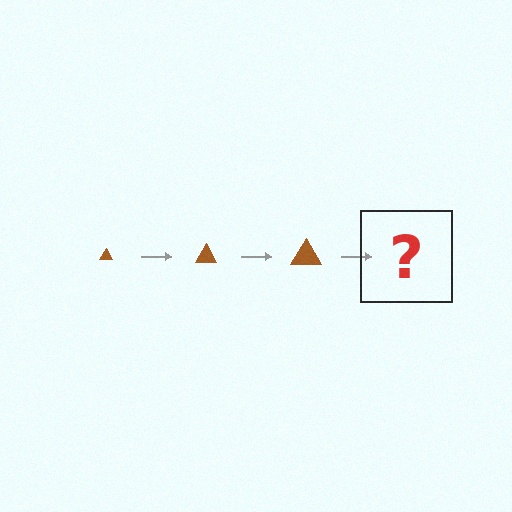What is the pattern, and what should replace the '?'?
The pattern is that the triangle gets progressively larger each step. The '?' should be a brown triangle, larger than the previous one.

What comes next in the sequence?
The next element should be a brown triangle, larger than the previous one.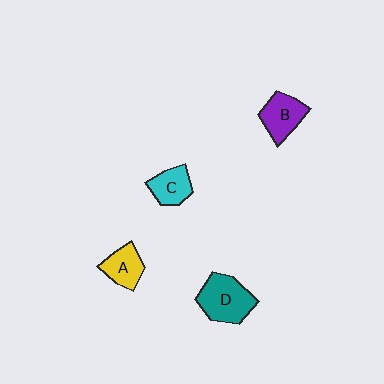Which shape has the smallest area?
Shape A (yellow).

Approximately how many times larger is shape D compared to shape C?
Approximately 1.6 times.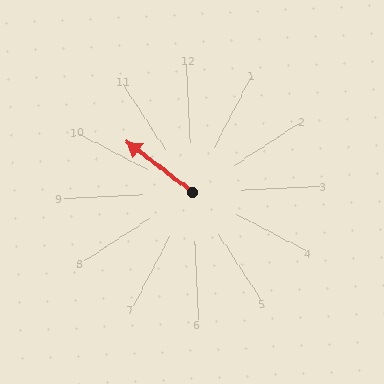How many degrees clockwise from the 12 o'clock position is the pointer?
Approximately 310 degrees.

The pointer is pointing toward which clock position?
Roughly 10 o'clock.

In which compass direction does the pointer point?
Northwest.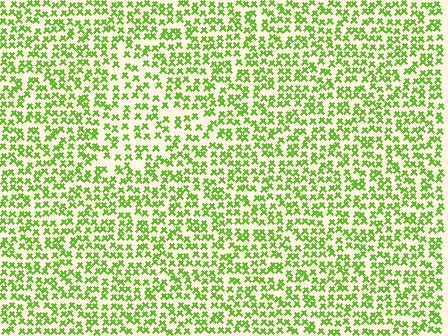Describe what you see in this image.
The image contains small lime elements arranged at two different densities. A triangle-shaped region is visible where the elements are less densely packed than the surrounding area.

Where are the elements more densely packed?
The elements are more densely packed outside the triangle boundary.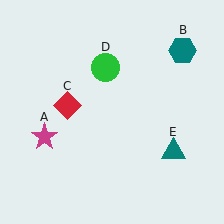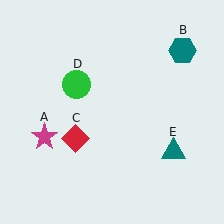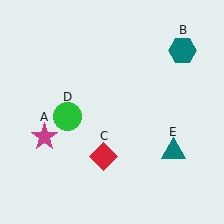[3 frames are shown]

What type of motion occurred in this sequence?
The red diamond (object C), green circle (object D) rotated counterclockwise around the center of the scene.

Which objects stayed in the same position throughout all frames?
Magenta star (object A) and teal hexagon (object B) and teal triangle (object E) remained stationary.